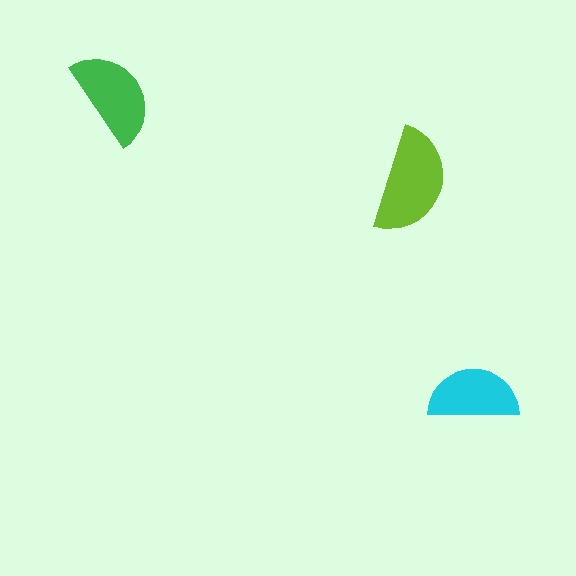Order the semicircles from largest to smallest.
the lime one, the green one, the cyan one.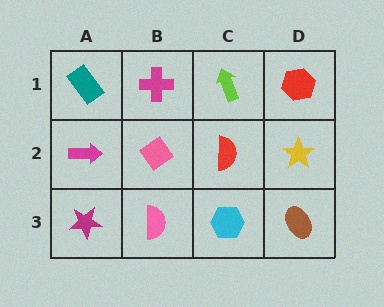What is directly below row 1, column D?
A yellow star.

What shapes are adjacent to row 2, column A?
A teal rectangle (row 1, column A), a magenta star (row 3, column A), a pink diamond (row 2, column B).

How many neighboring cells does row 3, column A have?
2.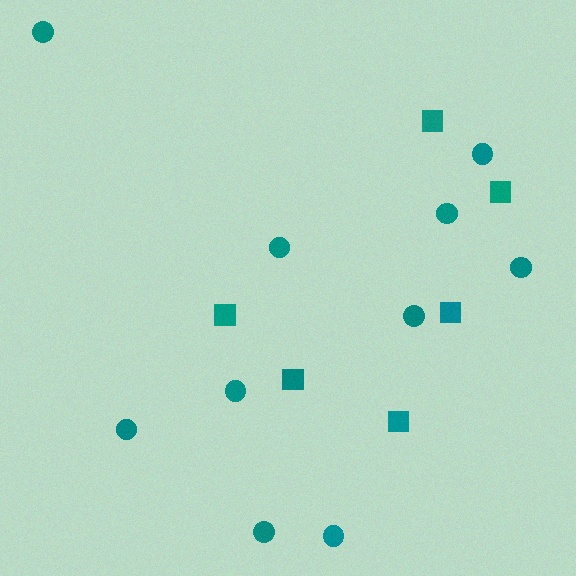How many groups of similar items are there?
There are 2 groups: one group of circles (10) and one group of squares (6).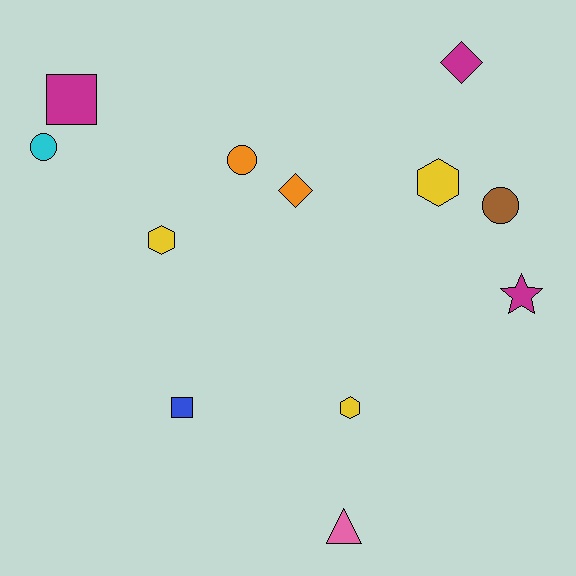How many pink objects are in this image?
There is 1 pink object.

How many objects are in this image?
There are 12 objects.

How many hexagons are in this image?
There are 3 hexagons.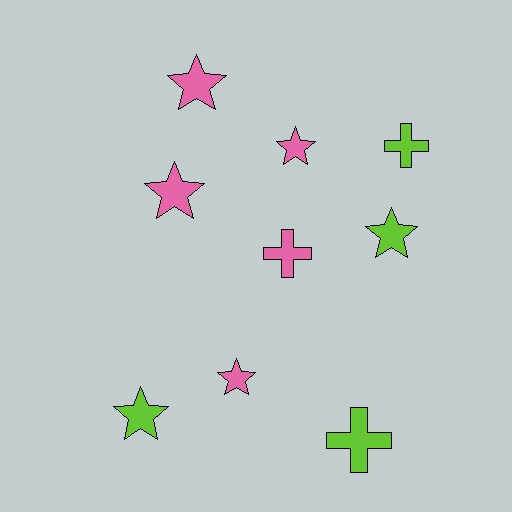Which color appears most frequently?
Pink, with 5 objects.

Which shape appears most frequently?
Star, with 6 objects.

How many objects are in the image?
There are 9 objects.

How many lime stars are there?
There are 2 lime stars.